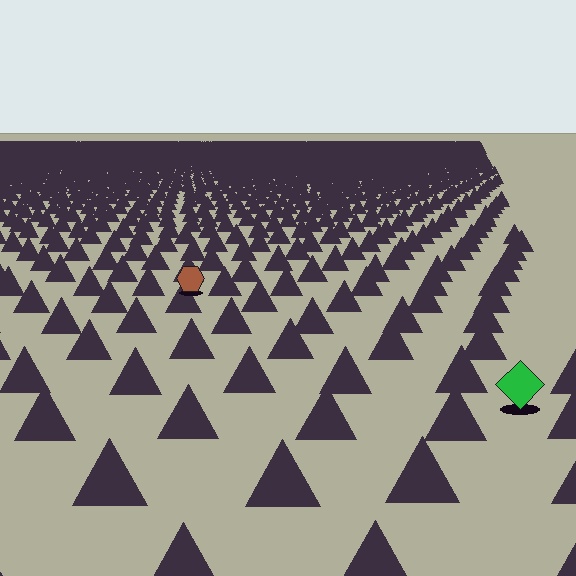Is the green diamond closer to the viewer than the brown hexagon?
Yes. The green diamond is closer — you can tell from the texture gradient: the ground texture is coarser near it.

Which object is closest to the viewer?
The green diamond is closest. The texture marks near it are larger and more spread out.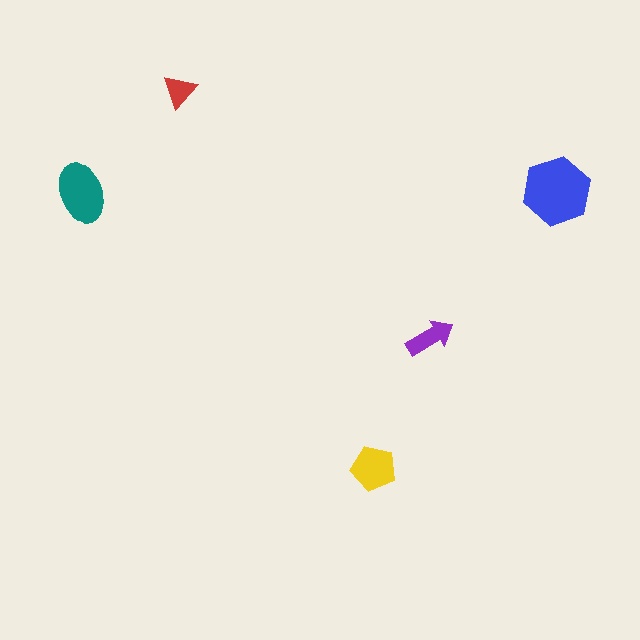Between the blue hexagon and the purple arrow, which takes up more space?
The blue hexagon.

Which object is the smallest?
The red triangle.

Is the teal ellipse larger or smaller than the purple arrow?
Larger.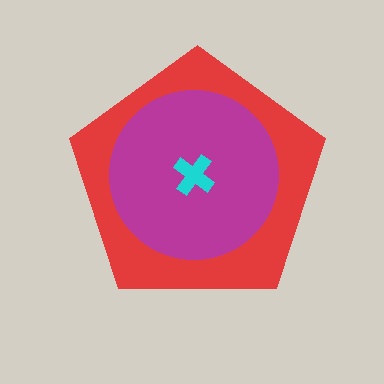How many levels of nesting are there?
3.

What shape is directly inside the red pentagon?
The magenta circle.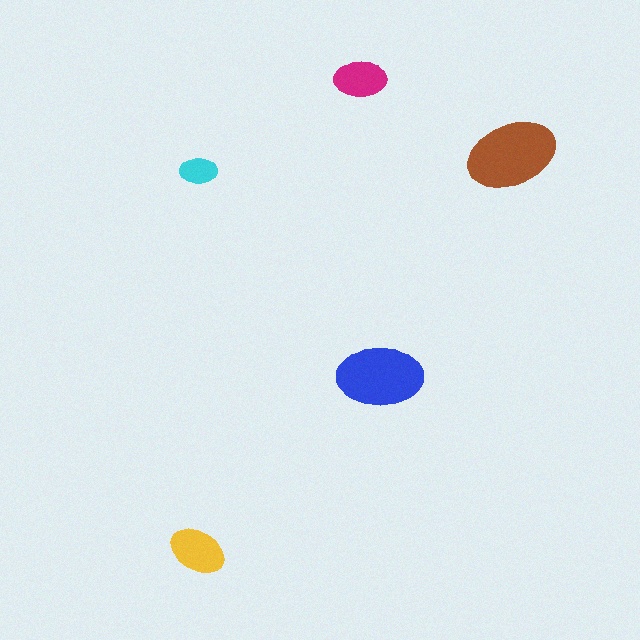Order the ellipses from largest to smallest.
the brown one, the blue one, the yellow one, the magenta one, the cyan one.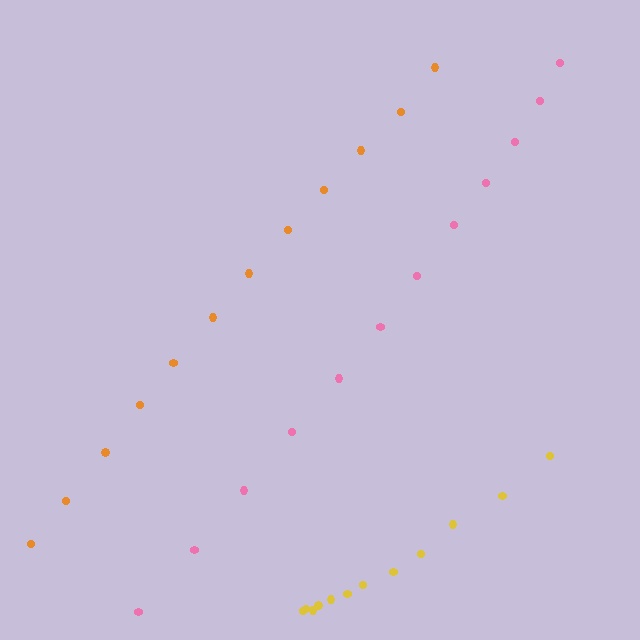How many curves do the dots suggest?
There are 3 distinct paths.